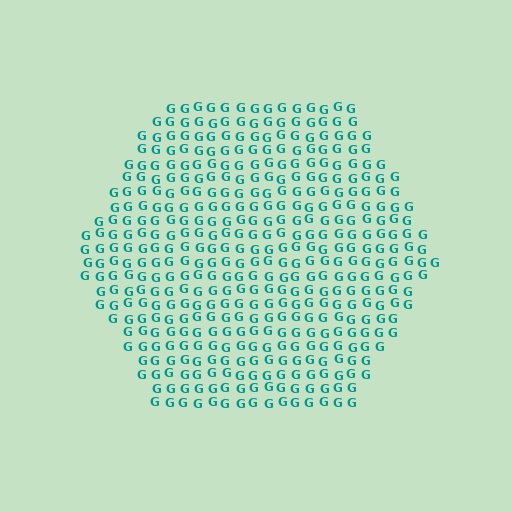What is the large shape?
The large shape is a hexagon.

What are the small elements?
The small elements are letter G's.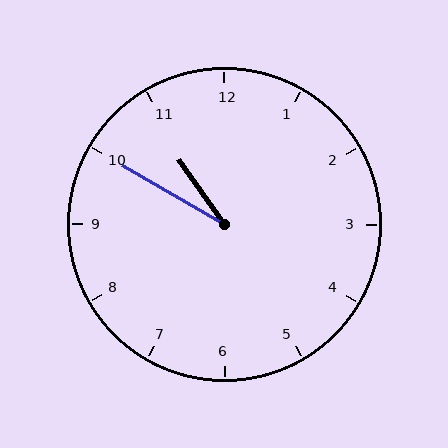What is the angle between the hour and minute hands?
Approximately 25 degrees.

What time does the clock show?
10:50.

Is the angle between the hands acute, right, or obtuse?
It is acute.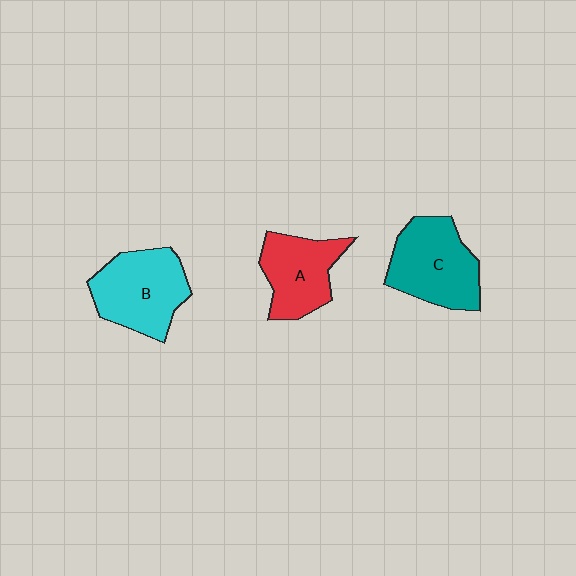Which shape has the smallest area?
Shape A (red).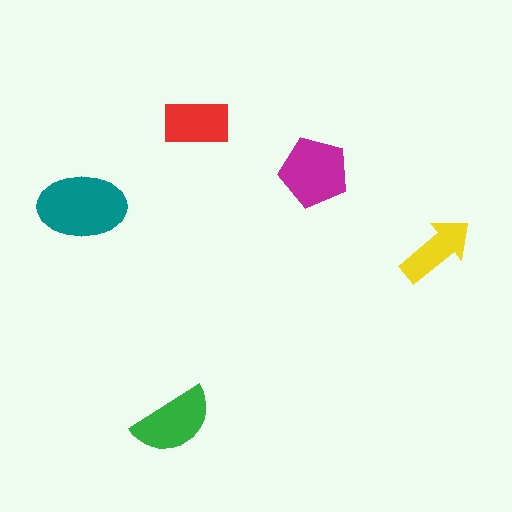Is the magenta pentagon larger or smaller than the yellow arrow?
Larger.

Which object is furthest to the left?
The teal ellipse is leftmost.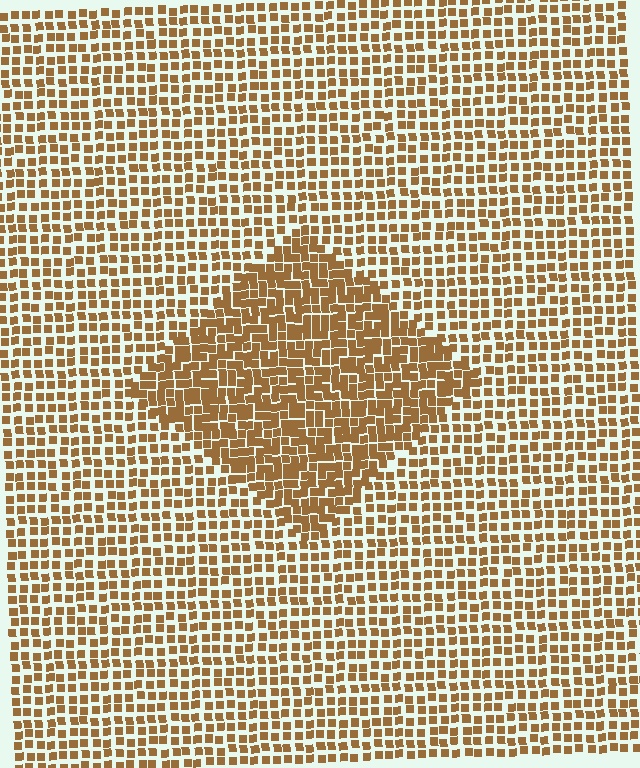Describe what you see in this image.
The image contains small brown elements arranged at two different densities. A diamond-shaped region is visible where the elements are more densely packed than the surrounding area.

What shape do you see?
I see a diamond.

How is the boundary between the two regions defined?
The boundary is defined by a change in element density (approximately 1.7x ratio). All elements are the same color, size, and shape.